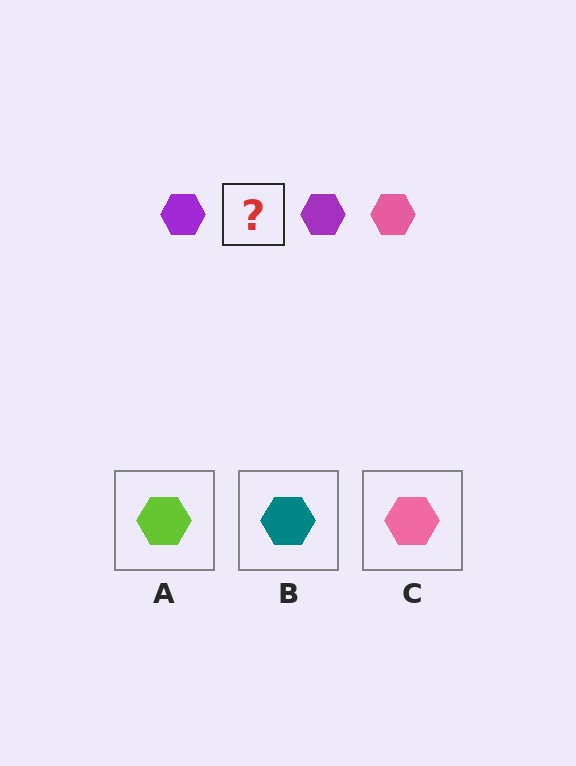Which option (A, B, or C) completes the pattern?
C.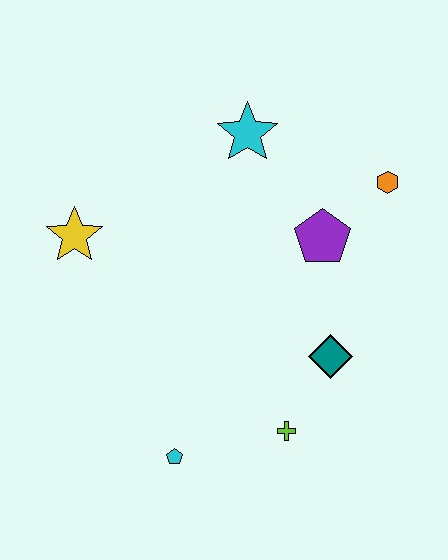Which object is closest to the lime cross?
The teal diamond is closest to the lime cross.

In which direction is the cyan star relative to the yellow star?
The cyan star is to the right of the yellow star.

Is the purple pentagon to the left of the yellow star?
No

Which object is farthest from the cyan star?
The cyan pentagon is farthest from the cyan star.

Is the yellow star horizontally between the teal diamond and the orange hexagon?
No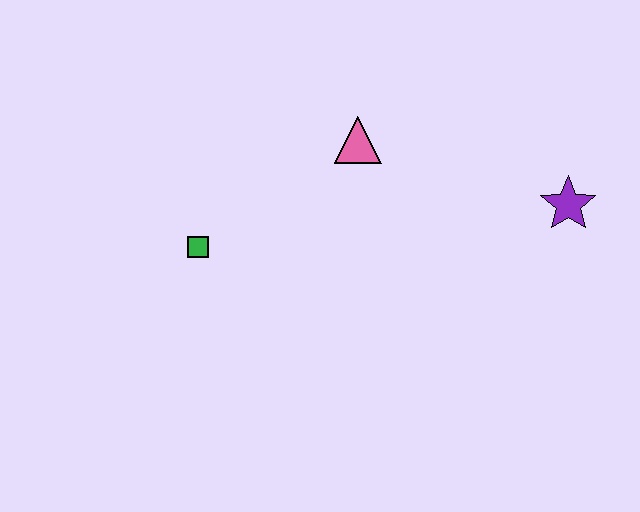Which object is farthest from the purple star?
The green square is farthest from the purple star.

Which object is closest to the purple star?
The pink triangle is closest to the purple star.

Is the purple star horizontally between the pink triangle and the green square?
No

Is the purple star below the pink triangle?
Yes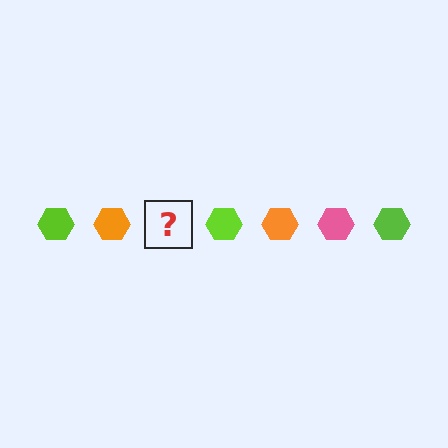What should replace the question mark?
The question mark should be replaced with a pink hexagon.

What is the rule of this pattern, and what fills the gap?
The rule is that the pattern cycles through lime, orange, pink hexagons. The gap should be filled with a pink hexagon.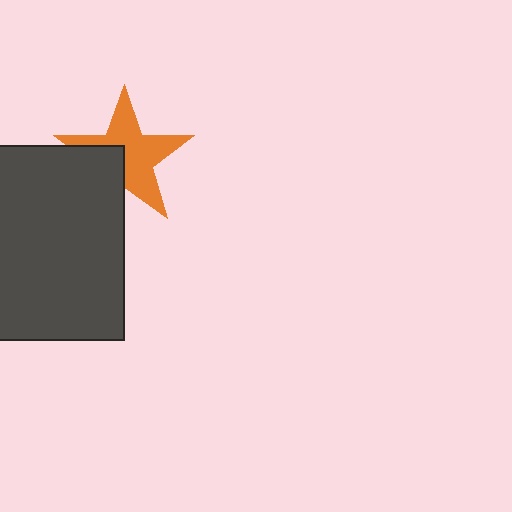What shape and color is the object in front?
The object in front is a dark gray rectangle.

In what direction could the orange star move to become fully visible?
The orange star could move toward the upper-right. That would shift it out from behind the dark gray rectangle entirely.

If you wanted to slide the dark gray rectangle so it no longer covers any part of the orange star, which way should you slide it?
Slide it toward the lower-left — that is the most direct way to separate the two shapes.